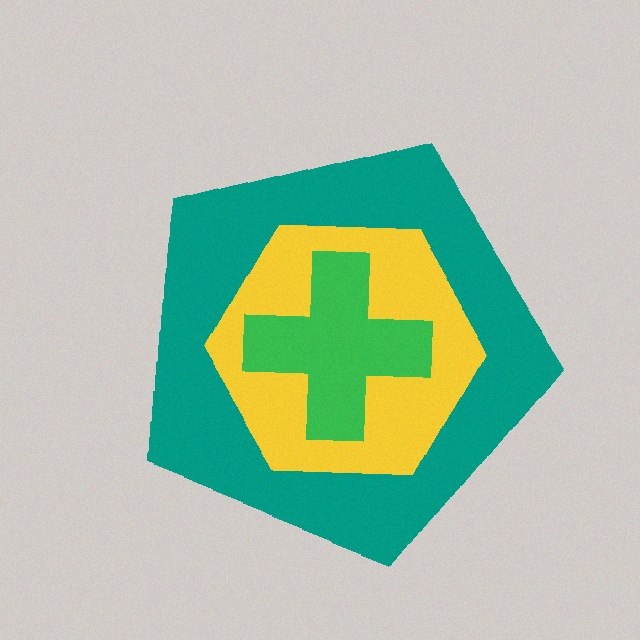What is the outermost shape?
The teal pentagon.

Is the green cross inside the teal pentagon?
Yes.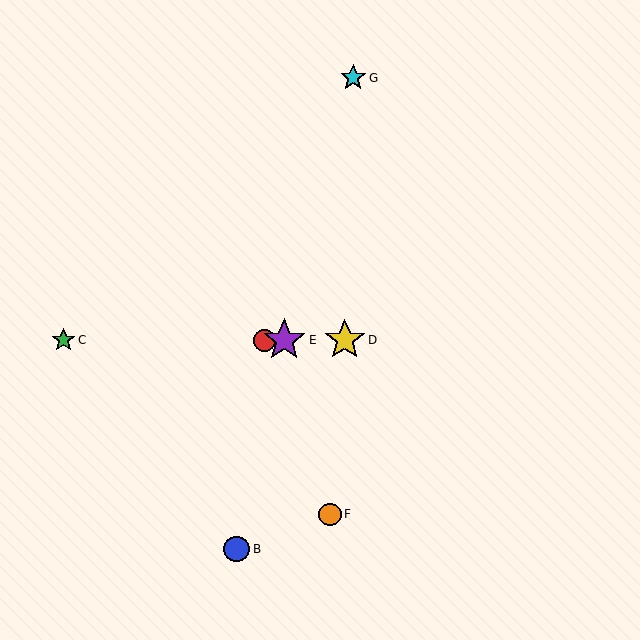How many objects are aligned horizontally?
4 objects (A, C, D, E) are aligned horizontally.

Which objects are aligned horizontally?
Objects A, C, D, E are aligned horizontally.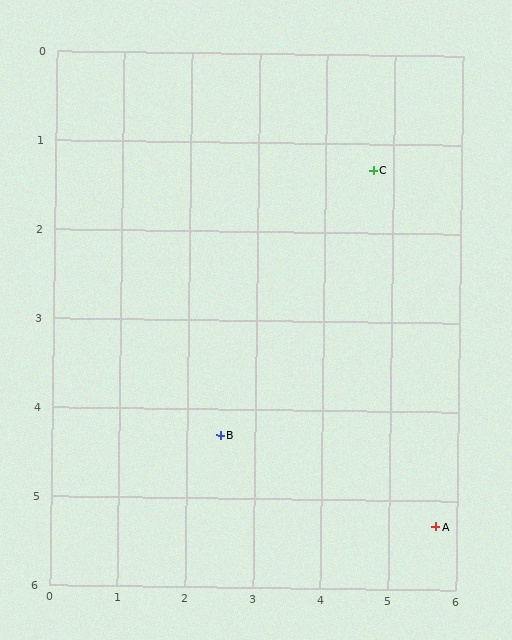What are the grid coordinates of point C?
Point C is at approximately (4.7, 1.3).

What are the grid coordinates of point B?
Point B is at approximately (2.5, 4.3).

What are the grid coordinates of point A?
Point A is at approximately (5.7, 5.3).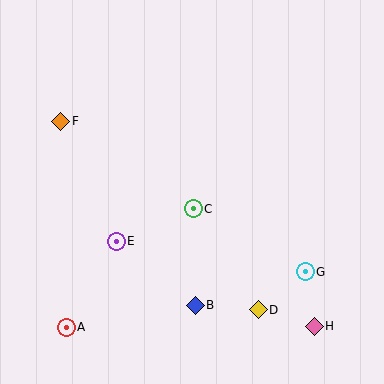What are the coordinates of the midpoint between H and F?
The midpoint between H and F is at (188, 224).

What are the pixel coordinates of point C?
Point C is at (193, 209).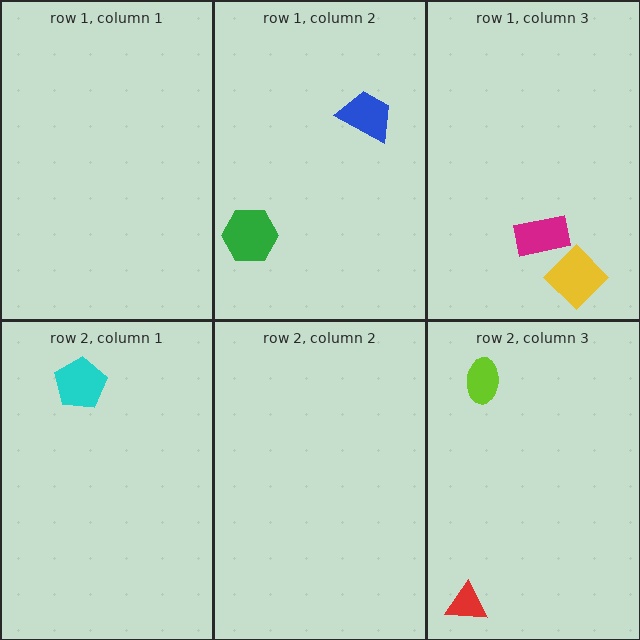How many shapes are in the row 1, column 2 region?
2.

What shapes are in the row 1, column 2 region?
The green hexagon, the blue trapezoid.